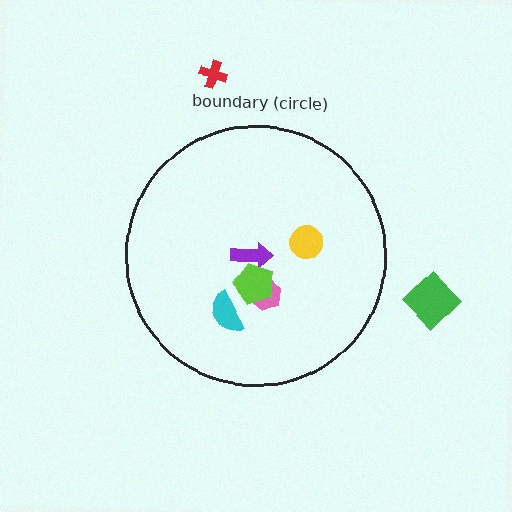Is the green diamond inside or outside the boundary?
Outside.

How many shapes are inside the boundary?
5 inside, 2 outside.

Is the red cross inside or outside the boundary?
Outside.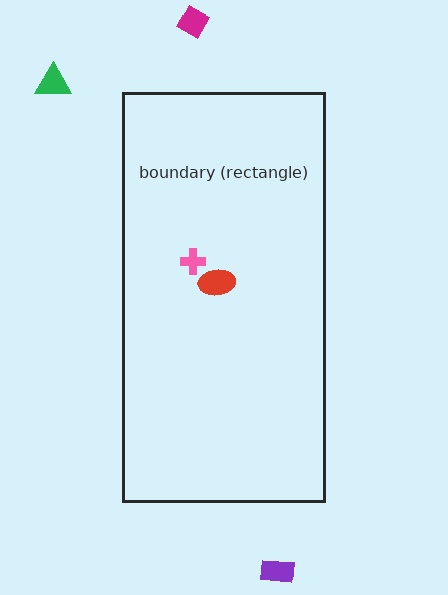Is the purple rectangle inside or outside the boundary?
Outside.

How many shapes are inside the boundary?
2 inside, 3 outside.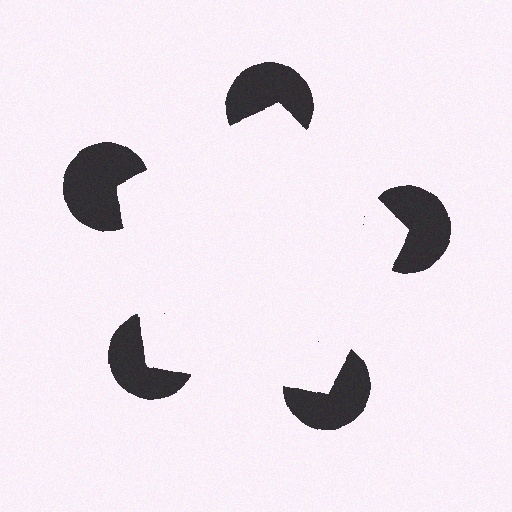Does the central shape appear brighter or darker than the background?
It typically appears slightly brighter than the background, even though no actual brightness change is drawn.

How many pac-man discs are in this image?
There are 5 — one at each vertex of the illusory pentagon.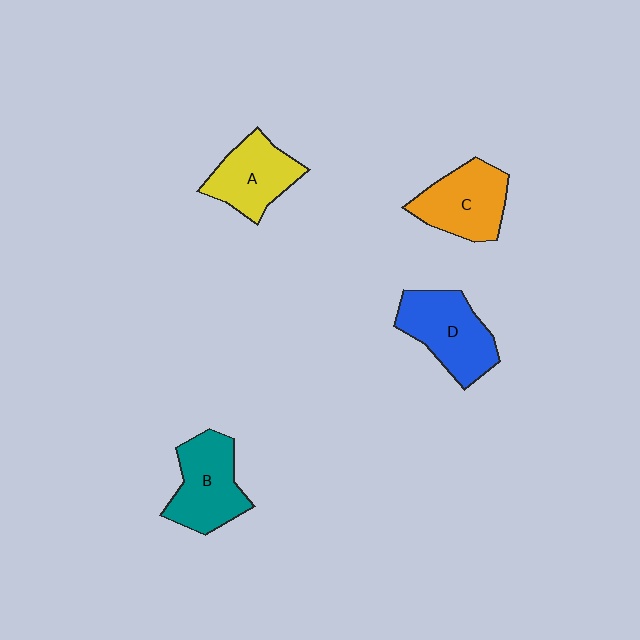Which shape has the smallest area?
Shape A (yellow).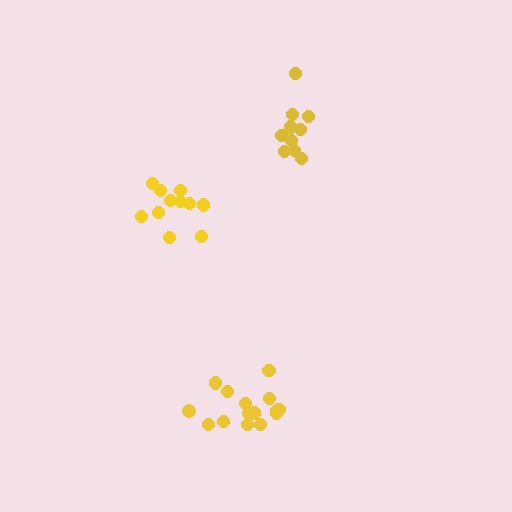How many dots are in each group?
Group 1: 15 dots, Group 2: 10 dots, Group 3: 11 dots (36 total).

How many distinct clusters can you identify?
There are 3 distinct clusters.